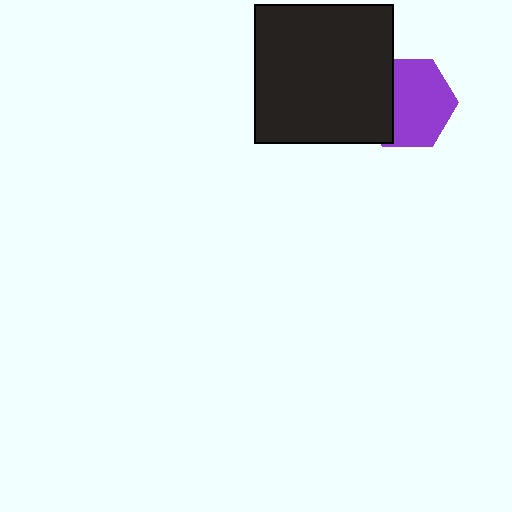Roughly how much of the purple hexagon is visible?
Most of it is visible (roughly 69%).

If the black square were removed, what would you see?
You would see the complete purple hexagon.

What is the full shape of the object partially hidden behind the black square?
The partially hidden object is a purple hexagon.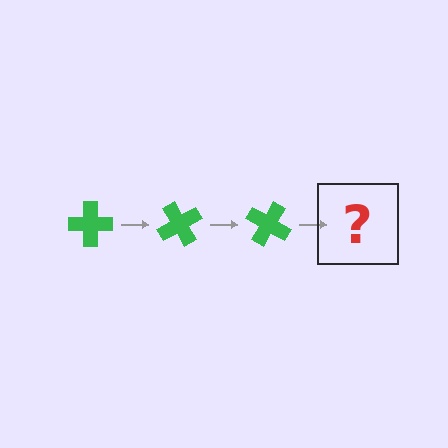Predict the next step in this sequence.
The next step is a green cross rotated 180 degrees.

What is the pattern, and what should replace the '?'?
The pattern is that the cross rotates 60 degrees each step. The '?' should be a green cross rotated 180 degrees.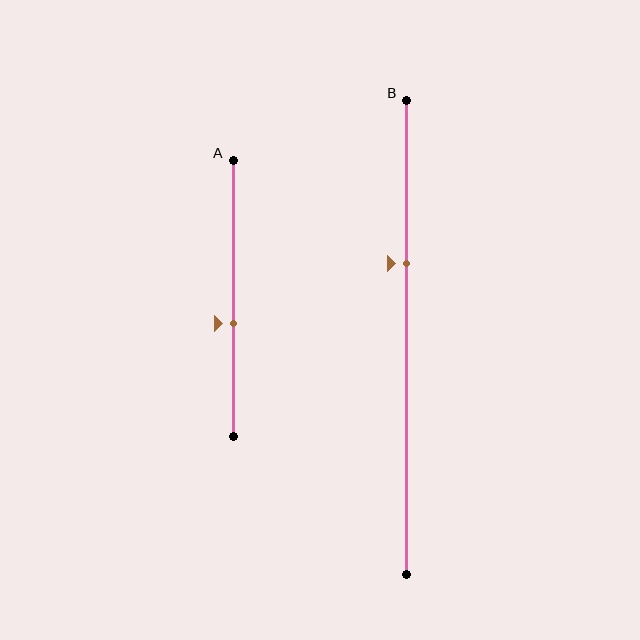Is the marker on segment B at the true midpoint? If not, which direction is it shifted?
No, the marker on segment B is shifted upward by about 15% of the segment length.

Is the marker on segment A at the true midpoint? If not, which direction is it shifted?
No, the marker on segment A is shifted downward by about 9% of the segment length.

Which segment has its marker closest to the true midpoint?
Segment A has its marker closest to the true midpoint.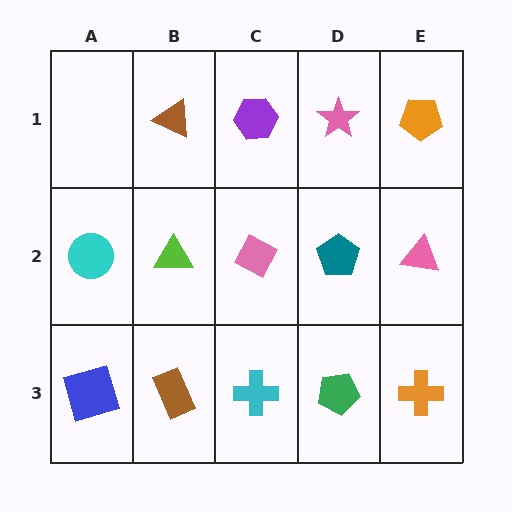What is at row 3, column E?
An orange cross.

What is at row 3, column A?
A blue square.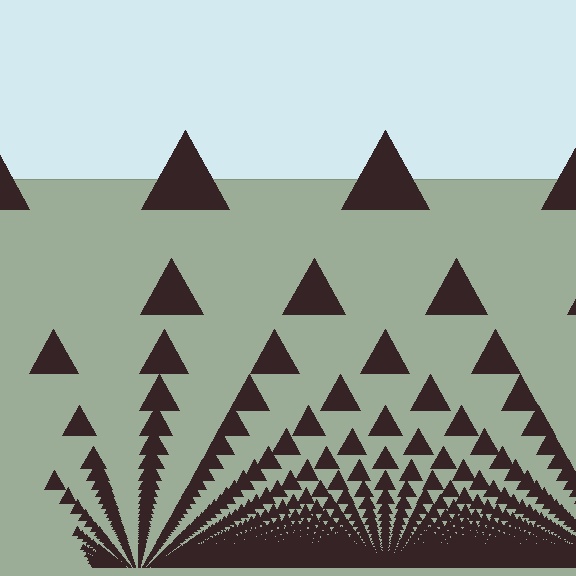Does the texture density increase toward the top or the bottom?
Density increases toward the bottom.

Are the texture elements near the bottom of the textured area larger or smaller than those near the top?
Smaller. The gradient is inverted — elements near the bottom are smaller and denser.